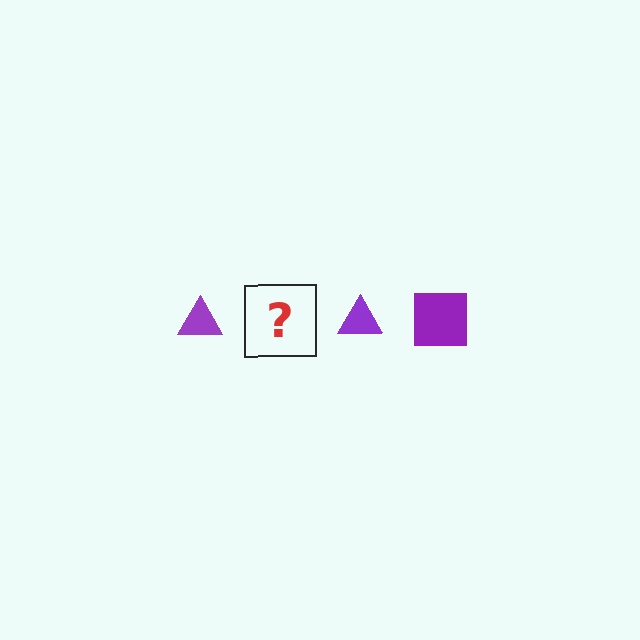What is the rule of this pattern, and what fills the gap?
The rule is that the pattern cycles through triangle, square shapes in purple. The gap should be filled with a purple square.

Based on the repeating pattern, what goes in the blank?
The blank should be a purple square.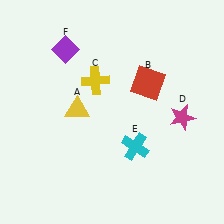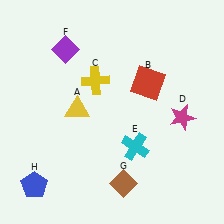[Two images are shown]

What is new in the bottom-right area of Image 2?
A brown diamond (G) was added in the bottom-right area of Image 2.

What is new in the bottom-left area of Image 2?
A blue pentagon (H) was added in the bottom-left area of Image 2.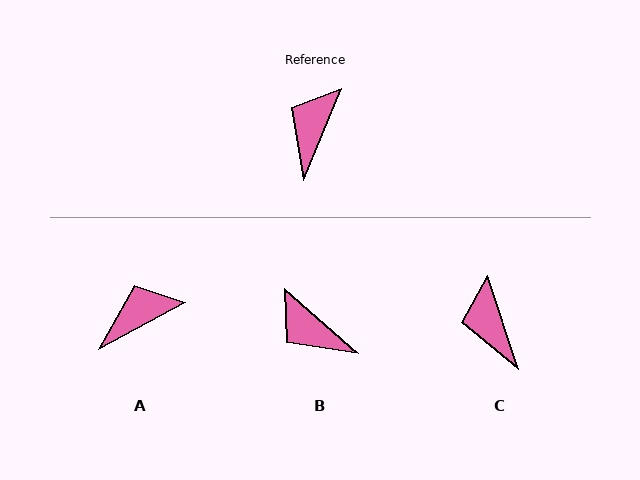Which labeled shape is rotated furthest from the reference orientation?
B, about 71 degrees away.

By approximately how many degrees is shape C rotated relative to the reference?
Approximately 41 degrees counter-clockwise.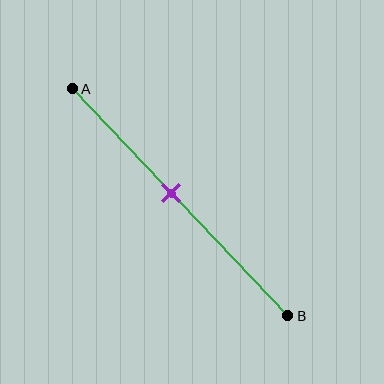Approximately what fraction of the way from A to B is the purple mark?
The purple mark is approximately 45% of the way from A to B.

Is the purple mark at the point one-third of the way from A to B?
No, the mark is at about 45% from A, not at the 33% one-third point.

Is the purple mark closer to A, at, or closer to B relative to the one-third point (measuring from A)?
The purple mark is closer to point B than the one-third point of segment AB.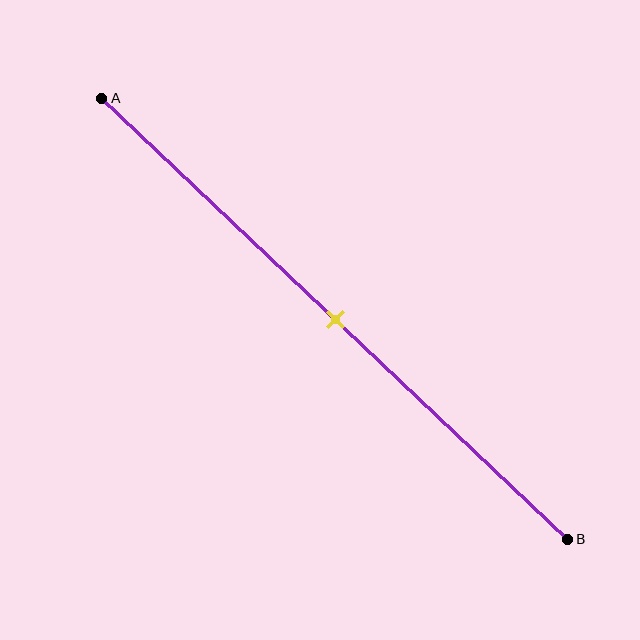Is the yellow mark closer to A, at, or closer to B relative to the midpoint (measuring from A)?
The yellow mark is approximately at the midpoint of segment AB.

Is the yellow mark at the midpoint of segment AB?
Yes, the mark is approximately at the midpoint.